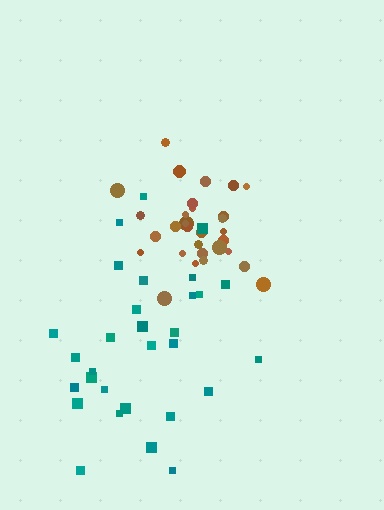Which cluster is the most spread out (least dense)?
Teal.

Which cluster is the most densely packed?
Brown.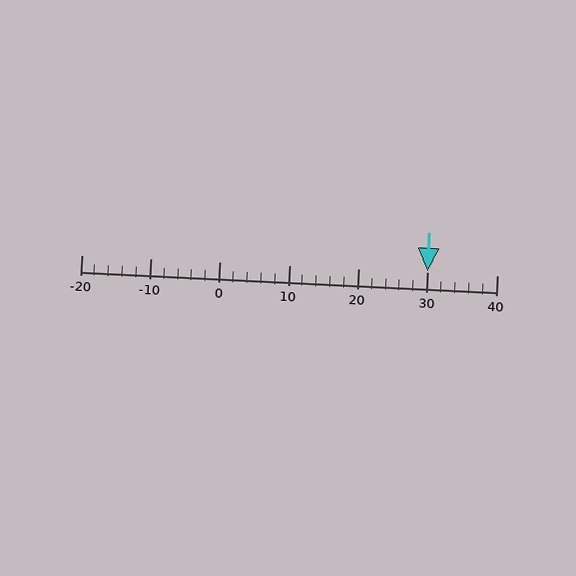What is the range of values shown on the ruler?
The ruler shows values from -20 to 40.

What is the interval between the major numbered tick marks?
The major tick marks are spaced 10 units apart.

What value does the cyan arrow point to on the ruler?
The cyan arrow points to approximately 30.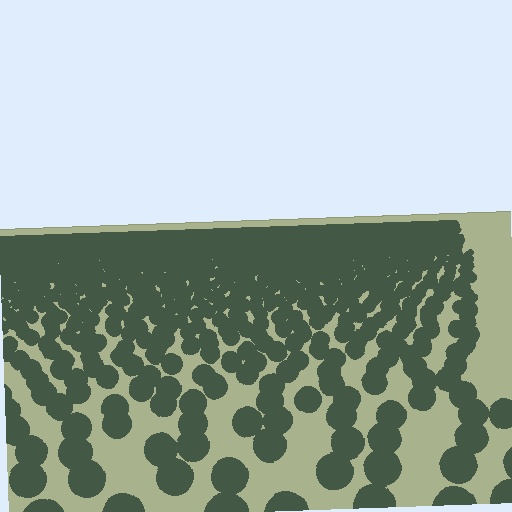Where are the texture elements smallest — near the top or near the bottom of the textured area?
Near the top.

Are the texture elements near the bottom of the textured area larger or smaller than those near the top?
Larger. Near the bottom, elements are closer to the viewer and appear at a bigger on-screen size.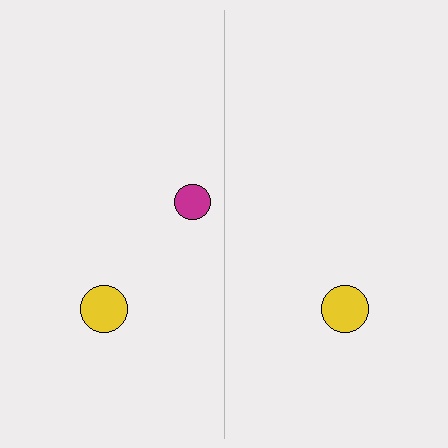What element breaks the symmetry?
A magenta circle is missing from the right side.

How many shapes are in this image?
There are 3 shapes in this image.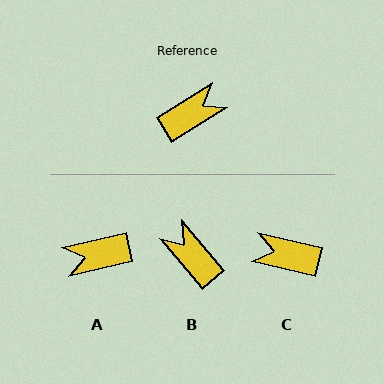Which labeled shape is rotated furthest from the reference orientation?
A, about 161 degrees away.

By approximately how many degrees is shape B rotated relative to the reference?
Approximately 98 degrees counter-clockwise.